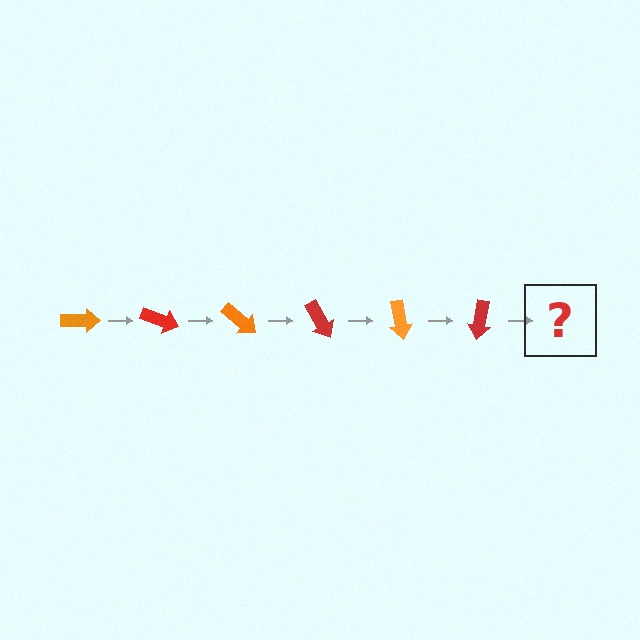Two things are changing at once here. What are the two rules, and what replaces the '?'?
The two rules are that it rotates 20 degrees each step and the color cycles through orange and red. The '?' should be an orange arrow, rotated 120 degrees from the start.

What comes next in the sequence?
The next element should be an orange arrow, rotated 120 degrees from the start.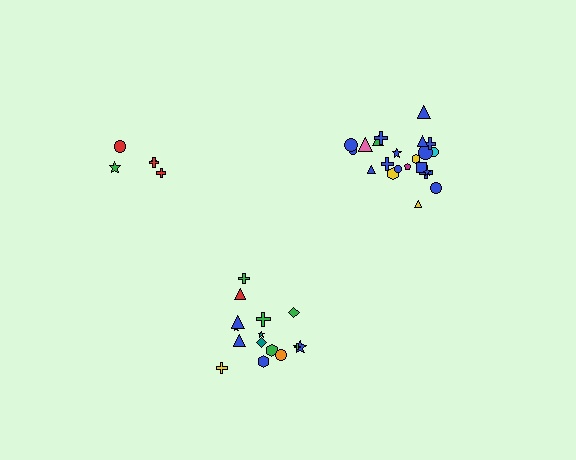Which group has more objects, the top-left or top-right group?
The top-right group.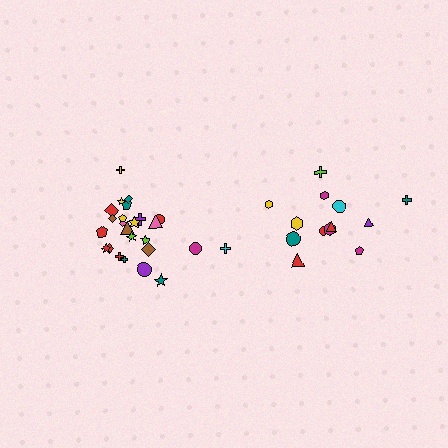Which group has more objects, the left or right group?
The left group.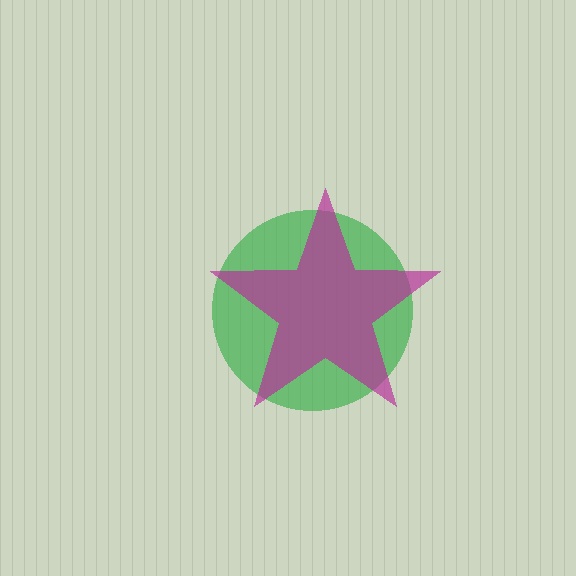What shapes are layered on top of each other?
The layered shapes are: a green circle, a magenta star.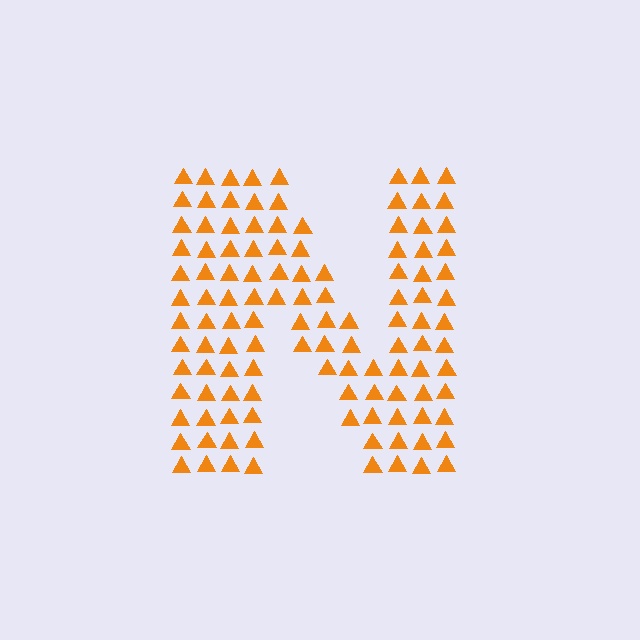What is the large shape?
The large shape is the letter N.